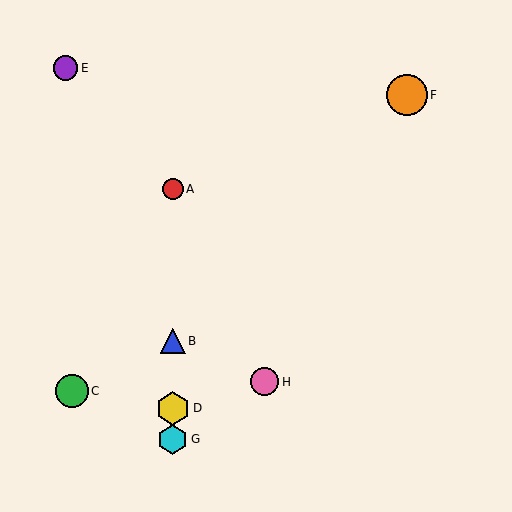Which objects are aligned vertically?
Objects A, B, D, G are aligned vertically.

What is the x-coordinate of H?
Object H is at x≈265.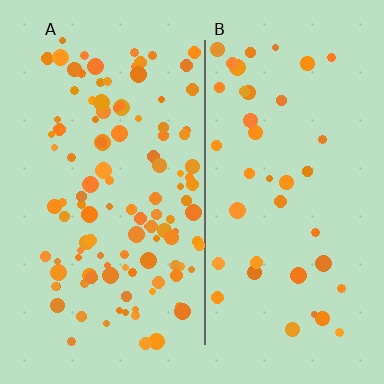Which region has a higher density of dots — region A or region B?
A (the left).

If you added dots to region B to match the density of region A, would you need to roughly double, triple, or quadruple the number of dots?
Approximately triple.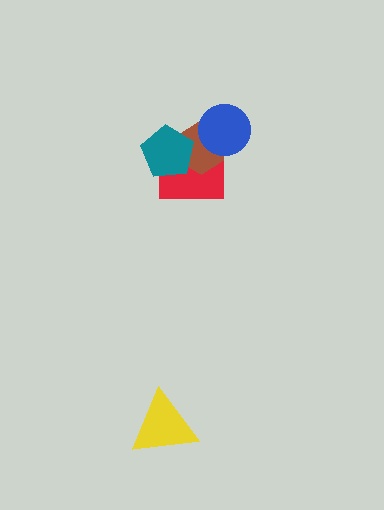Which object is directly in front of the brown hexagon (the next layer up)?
The blue circle is directly in front of the brown hexagon.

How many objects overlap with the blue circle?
2 objects overlap with the blue circle.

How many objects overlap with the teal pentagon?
2 objects overlap with the teal pentagon.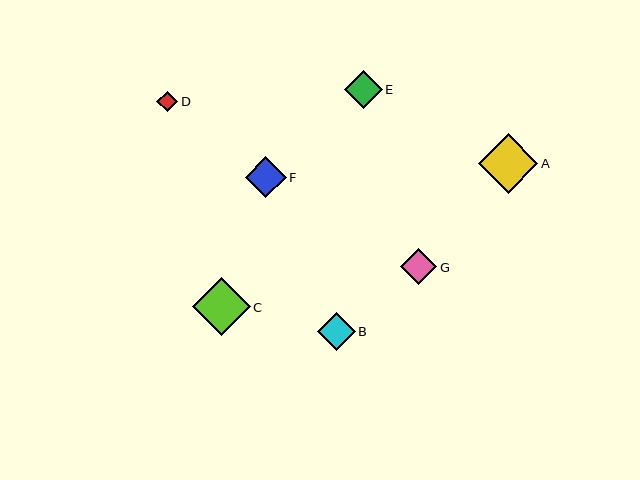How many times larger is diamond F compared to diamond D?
Diamond F is approximately 2.0 times the size of diamond D.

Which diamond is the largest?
Diamond A is the largest with a size of approximately 60 pixels.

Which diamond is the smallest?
Diamond D is the smallest with a size of approximately 21 pixels.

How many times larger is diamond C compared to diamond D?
Diamond C is approximately 2.8 times the size of diamond D.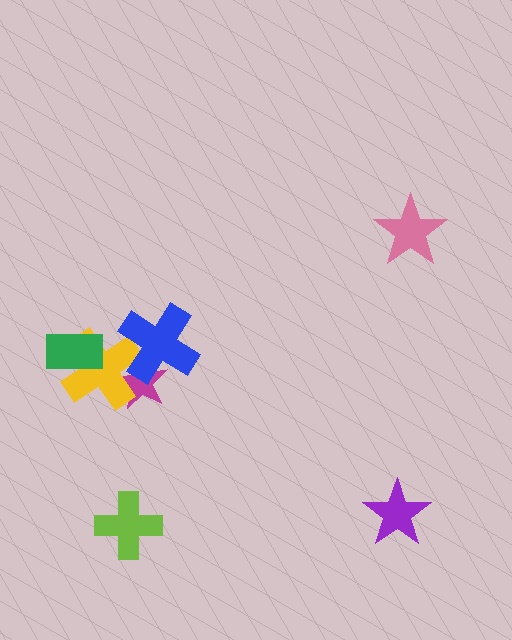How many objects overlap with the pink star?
0 objects overlap with the pink star.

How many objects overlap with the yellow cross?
3 objects overlap with the yellow cross.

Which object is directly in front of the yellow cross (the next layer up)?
The blue cross is directly in front of the yellow cross.